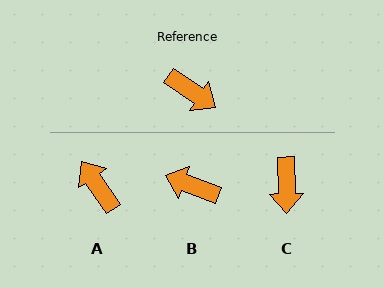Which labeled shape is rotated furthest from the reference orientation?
B, about 167 degrees away.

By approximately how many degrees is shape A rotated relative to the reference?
Approximately 158 degrees counter-clockwise.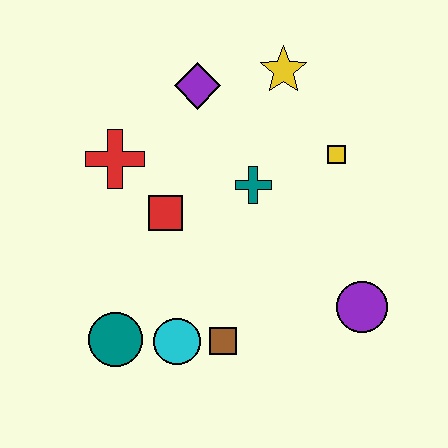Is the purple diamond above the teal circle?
Yes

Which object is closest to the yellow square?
The teal cross is closest to the yellow square.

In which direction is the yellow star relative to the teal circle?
The yellow star is above the teal circle.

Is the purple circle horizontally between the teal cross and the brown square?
No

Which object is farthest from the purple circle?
The red cross is farthest from the purple circle.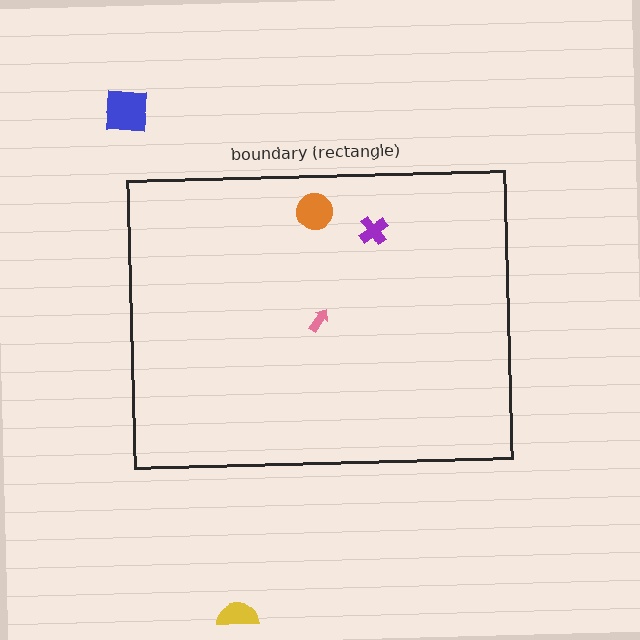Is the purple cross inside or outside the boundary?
Inside.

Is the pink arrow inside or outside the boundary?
Inside.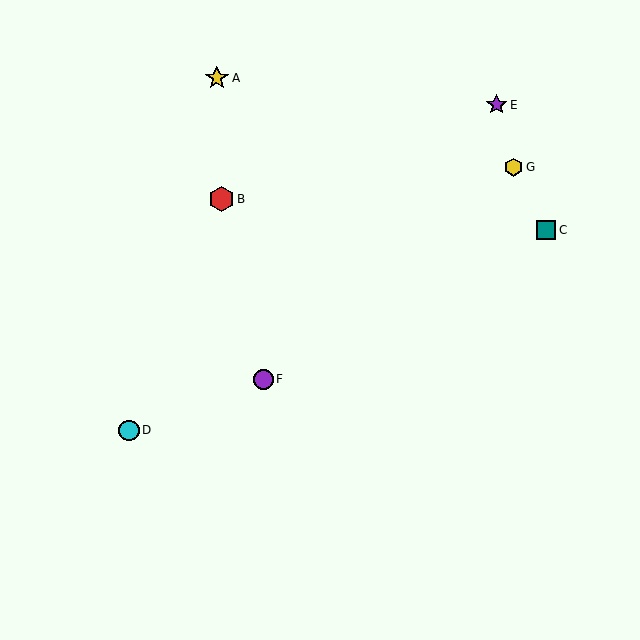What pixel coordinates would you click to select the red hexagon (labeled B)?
Click at (221, 199) to select the red hexagon B.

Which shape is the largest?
The red hexagon (labeled B) is the largest.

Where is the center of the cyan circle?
The center of the cyan circle is at (129, 430).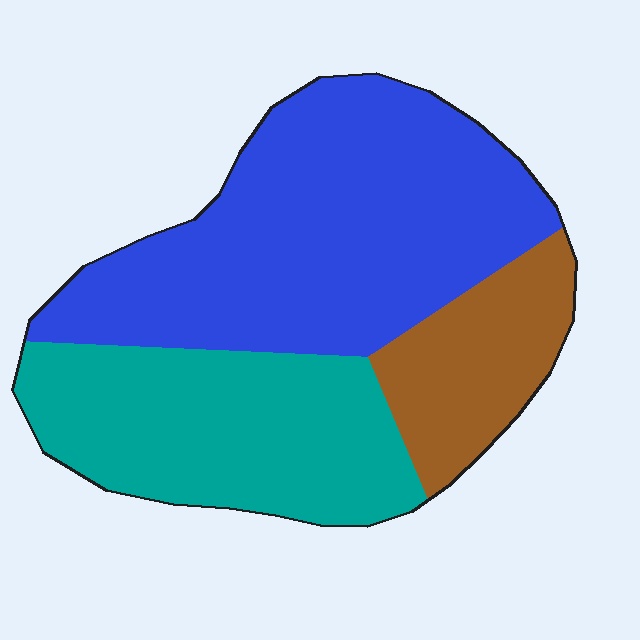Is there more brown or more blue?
Blue.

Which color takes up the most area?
Blue, at roughly 50%.